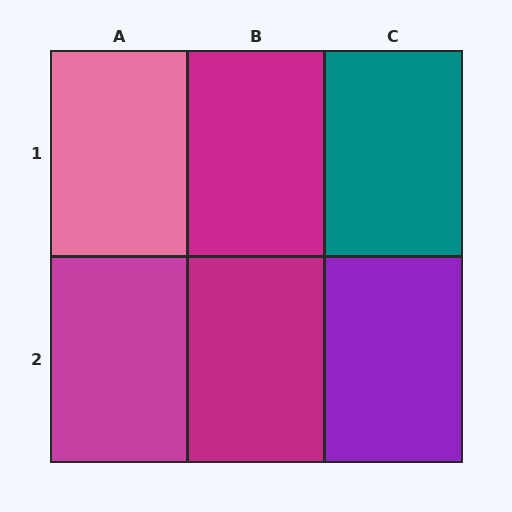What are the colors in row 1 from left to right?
Pink, magenta, teal.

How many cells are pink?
1 cell is pink.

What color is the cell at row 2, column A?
Magenta.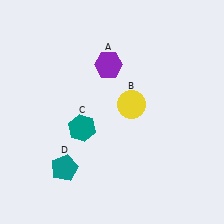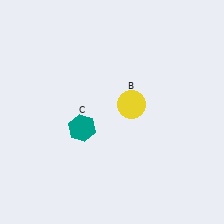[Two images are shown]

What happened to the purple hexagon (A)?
The purple hexagon (A) was removed in Image 2. It was in the top-left area of Image 1.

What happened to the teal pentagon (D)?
The teal pentagon (D) was removed in Image 2. It was in the bottom-left area of Image 1.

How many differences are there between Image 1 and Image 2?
There are 2 differences between the two images.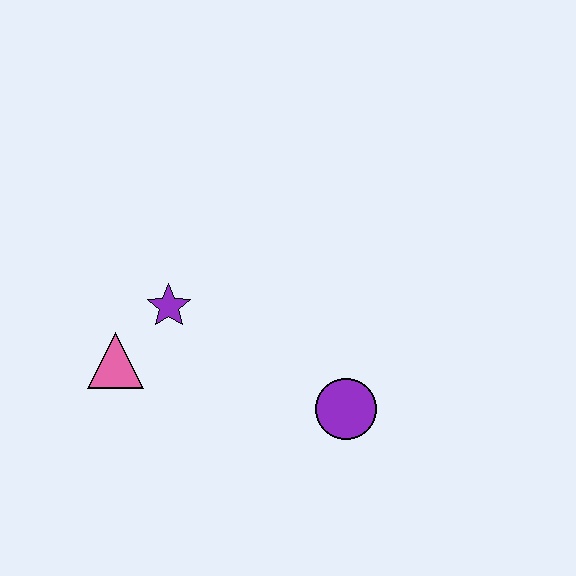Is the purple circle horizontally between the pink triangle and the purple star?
No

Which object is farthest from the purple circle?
The pink triangle is farthest from the purple circle.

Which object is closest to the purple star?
The pink triangle is closest to the purple star.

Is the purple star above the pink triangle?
Yes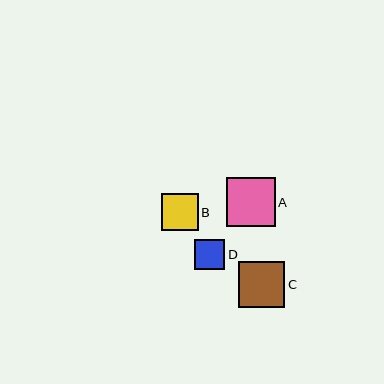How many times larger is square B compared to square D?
Square B is approximately 1.2 times the size of square D.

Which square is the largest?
Square A is the largest with a size of approximately 49 pixels.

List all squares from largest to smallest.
From largest to smallest: A, C, B, D.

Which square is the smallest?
Square D is the smallest with a size of approximately 30 pixels.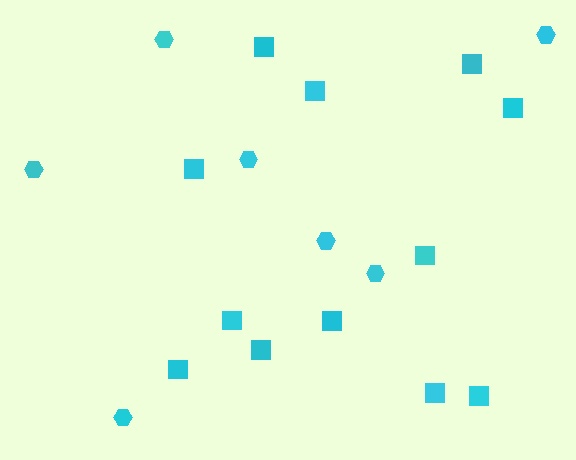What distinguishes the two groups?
There are 2 groups: one group of squares (12) and one group of hexagons (7).